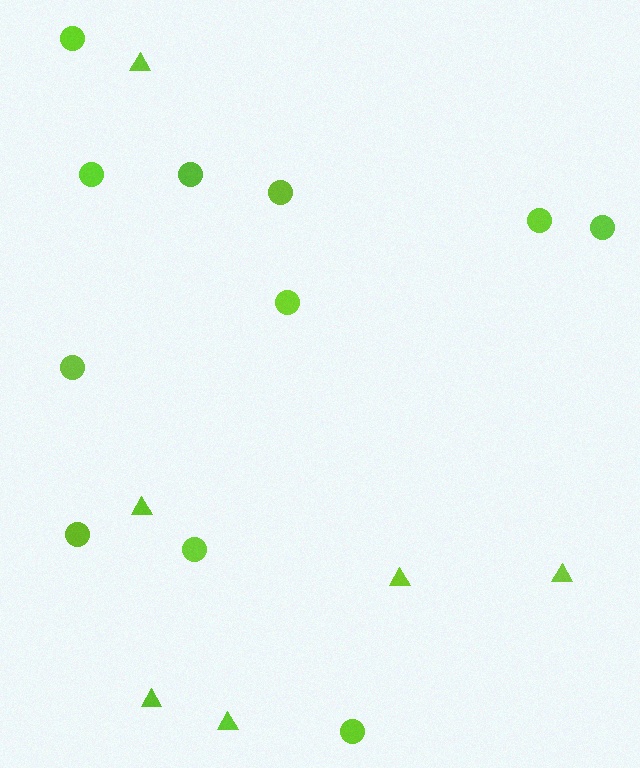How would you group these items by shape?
There are 2 groups: one group of circles (11) and one group of triangles (6).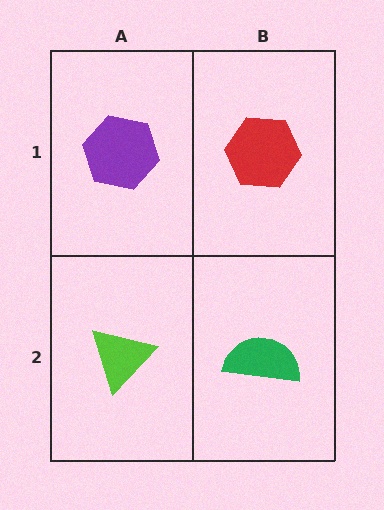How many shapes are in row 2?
2 shapes.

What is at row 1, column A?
A purple hexagon.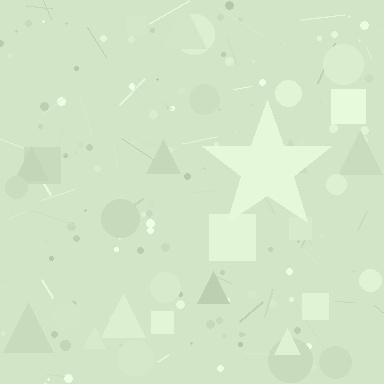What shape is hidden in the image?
A star is hidden in the image.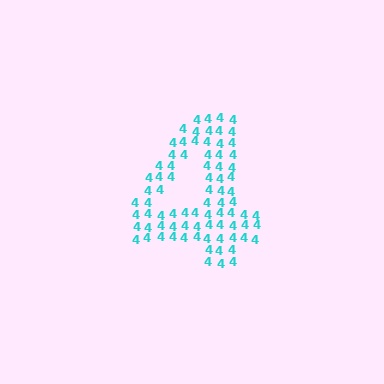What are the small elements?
The small elements are digit 4's.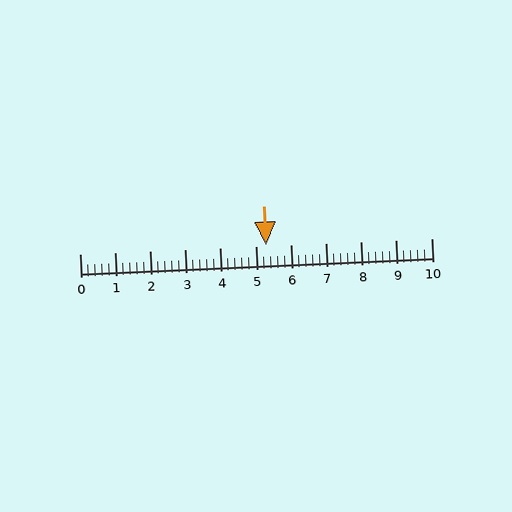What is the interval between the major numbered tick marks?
The major tick marks are spaced 1 units apart.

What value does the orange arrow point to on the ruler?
The orange arrow points to approximately 5.3.